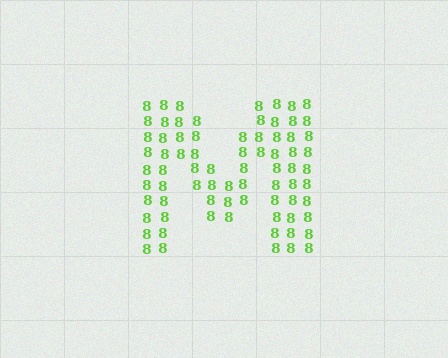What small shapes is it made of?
It is made of small digit 8's.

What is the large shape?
The large shape is the letter M.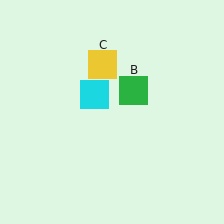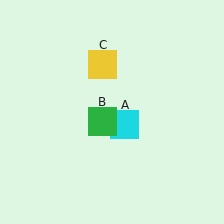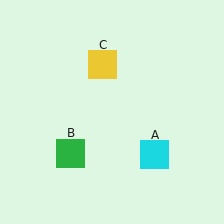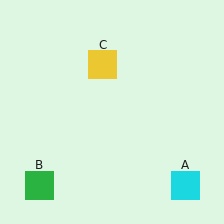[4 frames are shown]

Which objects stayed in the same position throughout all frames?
Yellow square (object C) remained stationary.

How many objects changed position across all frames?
2 objects changed position: cyan square (object A), green square (object B).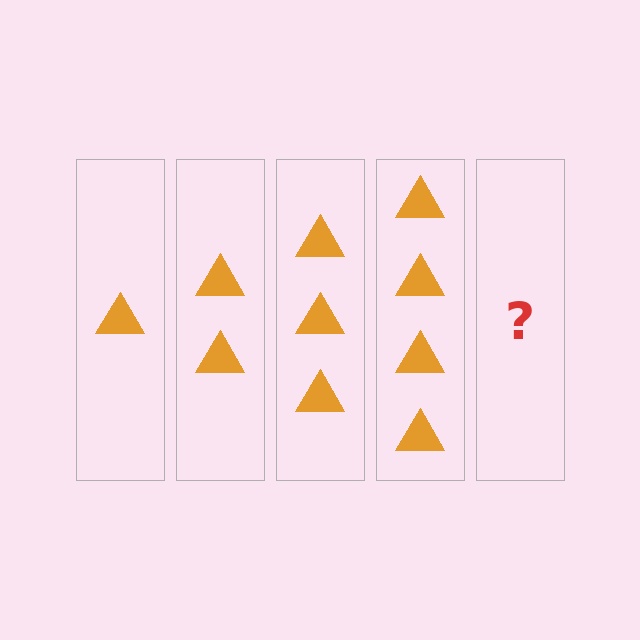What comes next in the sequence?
The next element should be 5 triangles.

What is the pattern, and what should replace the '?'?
The pattern is that each step adds one more triangle. The '?' should be 5 triangles.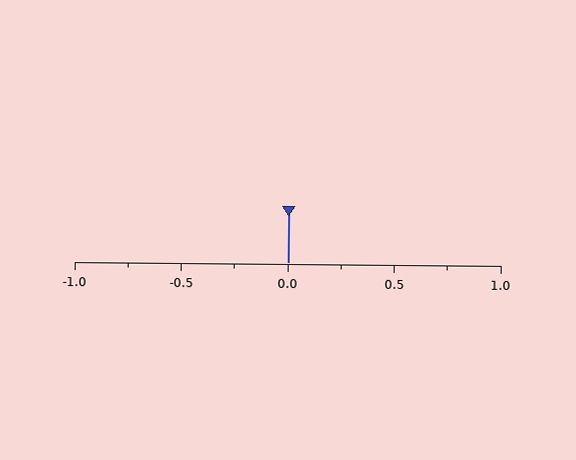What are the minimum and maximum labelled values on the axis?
The axis runs from -1.0 to 1.0.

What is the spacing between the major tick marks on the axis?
The major ticks are spaced 0.5 apart.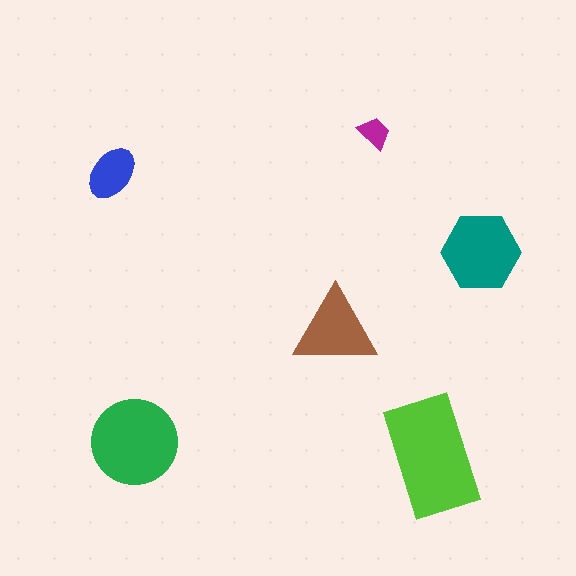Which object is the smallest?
The magenta trapezoid.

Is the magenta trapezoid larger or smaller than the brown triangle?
Smaller.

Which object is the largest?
The lime rectangle.